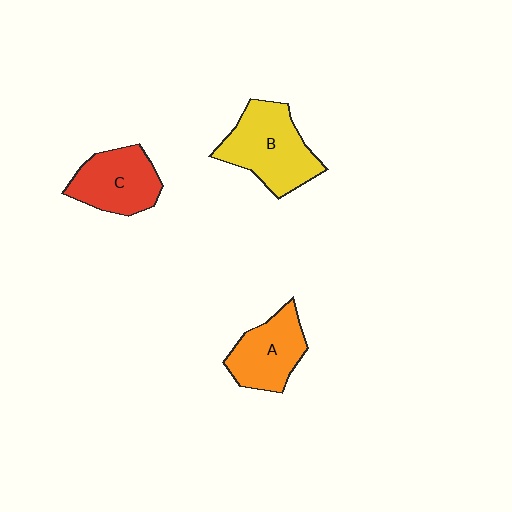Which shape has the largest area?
Shape B (yellow).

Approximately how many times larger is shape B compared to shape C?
Approximately 1.3 times.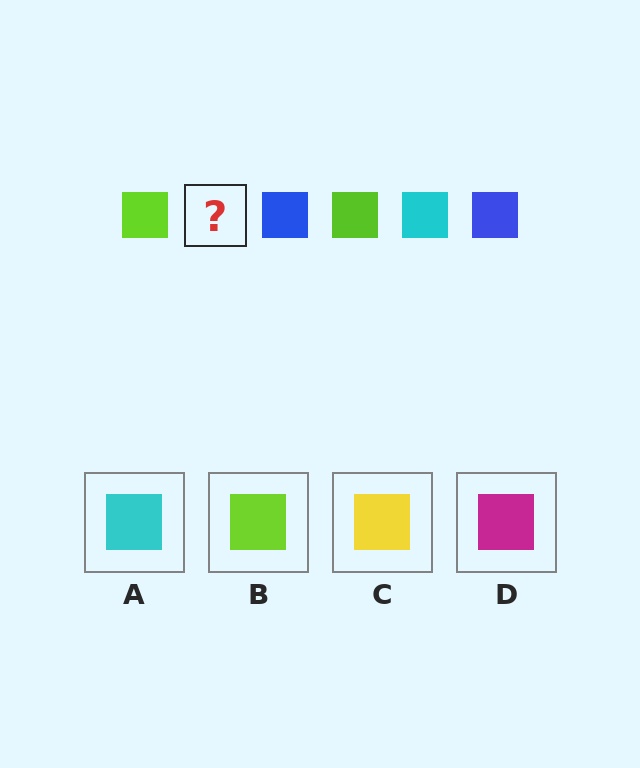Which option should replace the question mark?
Option A.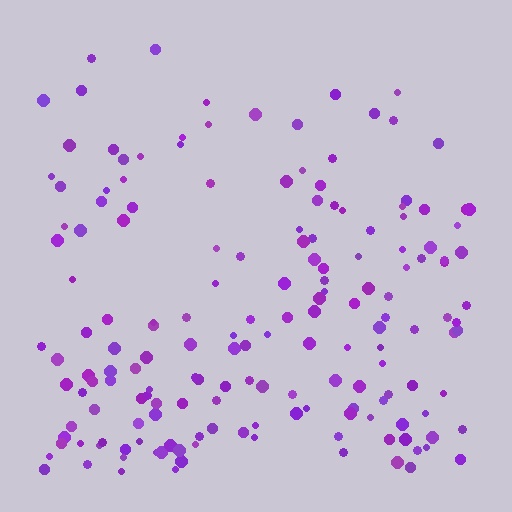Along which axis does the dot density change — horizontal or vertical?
Vertical.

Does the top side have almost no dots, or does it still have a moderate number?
Still a moderate number, just noticeably fewer than the bottom.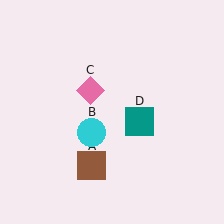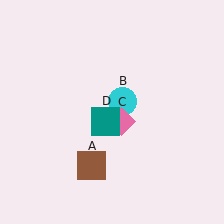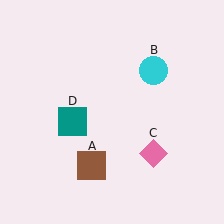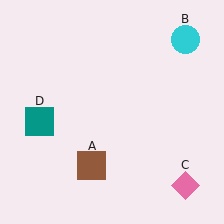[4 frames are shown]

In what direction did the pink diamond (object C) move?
The pink diamond (object C) moved down and to the right.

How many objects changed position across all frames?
3 objects changed position: cyan circle (object B), pink diamond (object C), teal square (object D).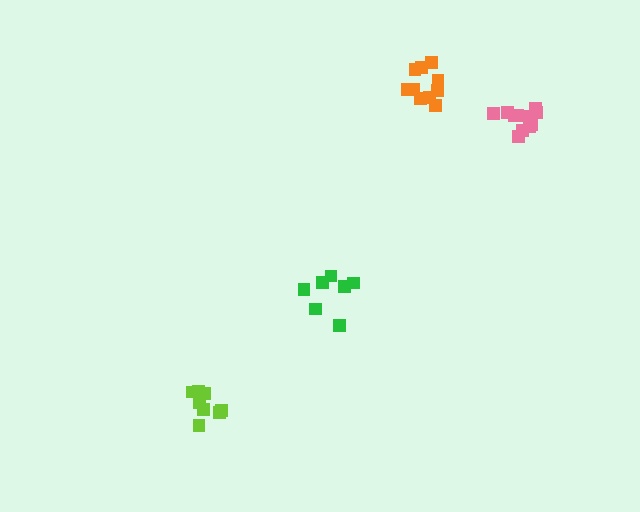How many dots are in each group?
Group 1: 7 dots, Group 2: 11 dots, Group 3: 10 dots, Group 4: 8 dots (36 total).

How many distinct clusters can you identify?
There are 4 distinct clusters.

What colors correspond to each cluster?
The clusters are colored: green, pink, orange, lime.